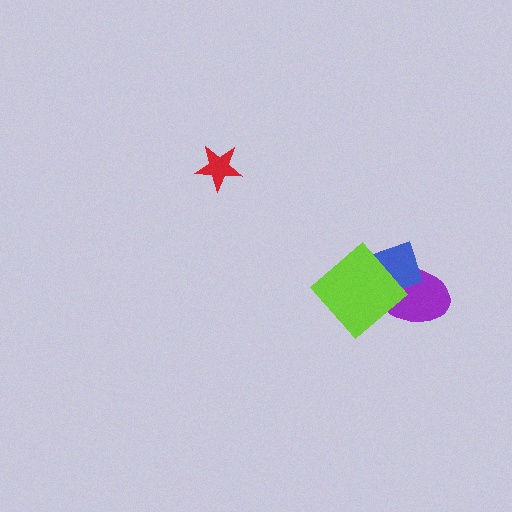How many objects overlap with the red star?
0 objects overlap with the red star.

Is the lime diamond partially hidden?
No, no other shape covers it.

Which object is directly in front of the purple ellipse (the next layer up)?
The blue diamond is directly in front of the purple ellipse.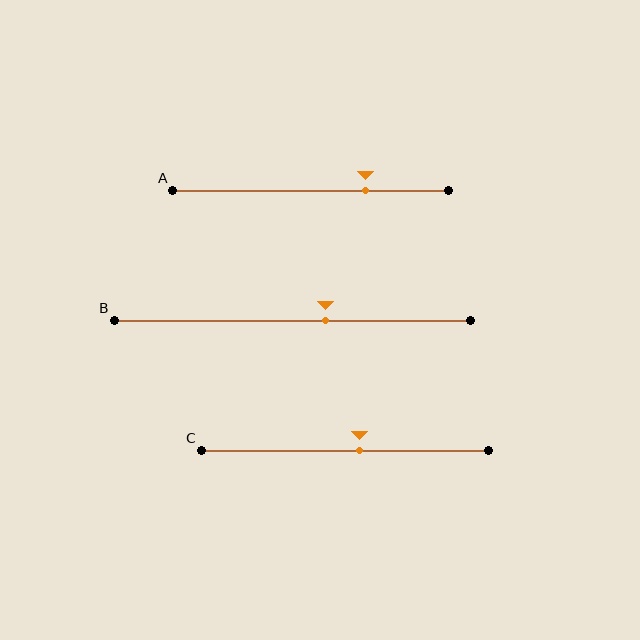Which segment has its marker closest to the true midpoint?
Segment C has its marker closest to the true midpoint.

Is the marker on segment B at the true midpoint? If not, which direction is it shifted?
No, the marker on segment B is shifted to the right by about 9% of the segment length.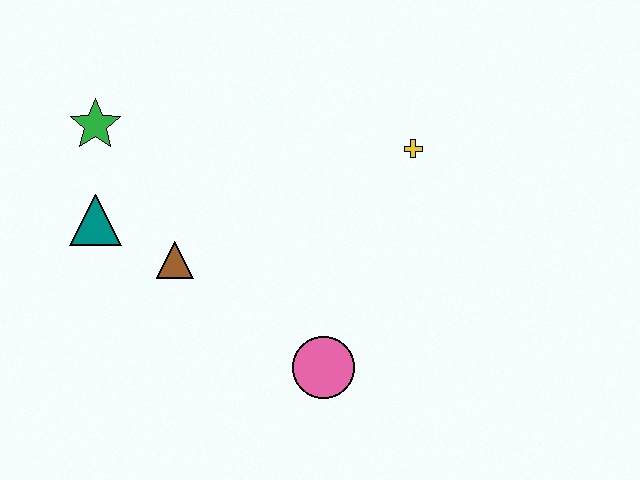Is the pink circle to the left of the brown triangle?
No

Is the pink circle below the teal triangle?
Yes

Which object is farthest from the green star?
The pink circle is farthest from the green star.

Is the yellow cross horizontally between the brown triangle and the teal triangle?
No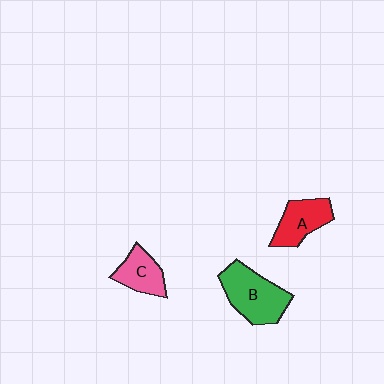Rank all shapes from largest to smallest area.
From largest to smallest: B (green), A (red), C (pink).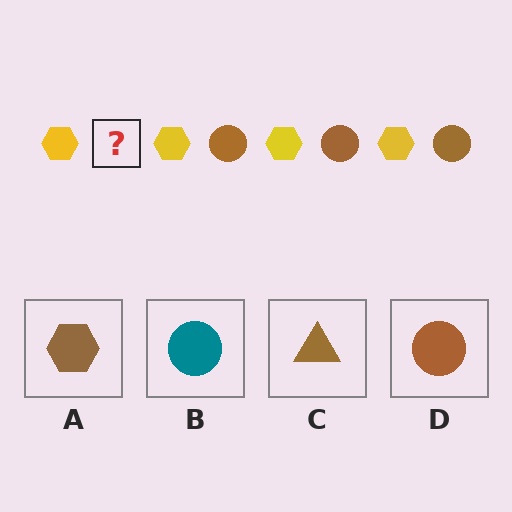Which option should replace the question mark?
Option D.